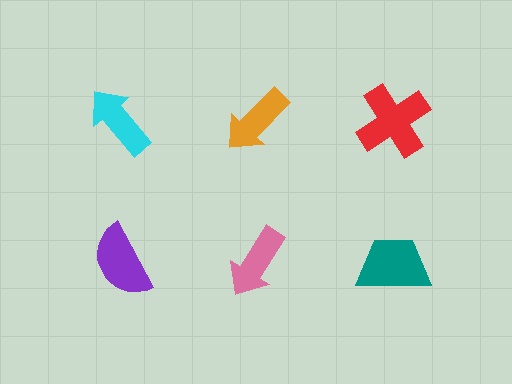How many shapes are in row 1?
3 shapes.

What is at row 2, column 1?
A purple semicircle.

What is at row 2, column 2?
A pink arrow.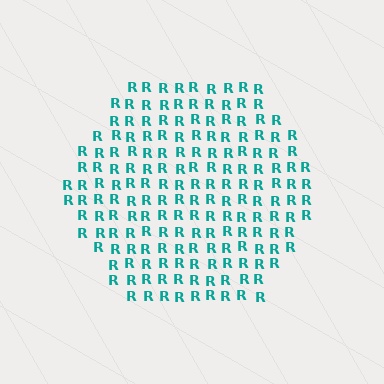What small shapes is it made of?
It is made of small letter R's.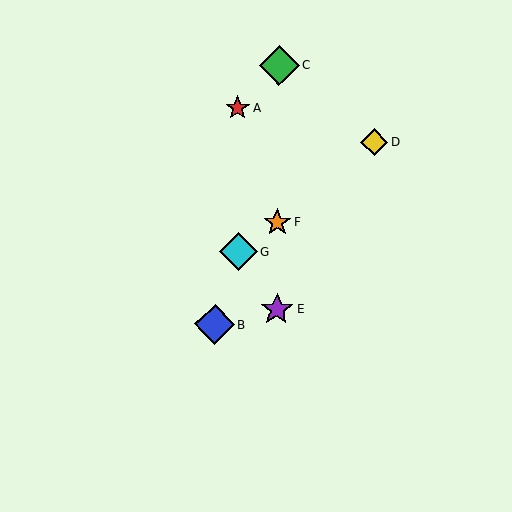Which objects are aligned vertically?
Objects C, E, F are aligned vertically.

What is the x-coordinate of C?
Object C is at x≈279.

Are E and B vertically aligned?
No, E is at x≈277 and B is at x≈215.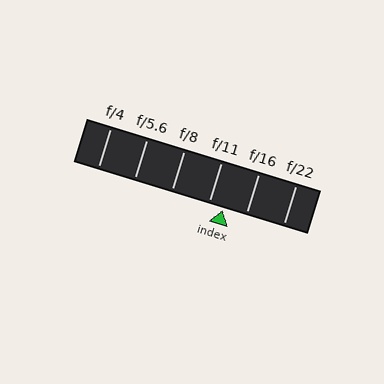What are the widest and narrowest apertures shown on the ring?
The widest aperture shown is f/4 and the narrowest is f/22.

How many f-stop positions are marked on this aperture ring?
There are 6 f-stop positions marked.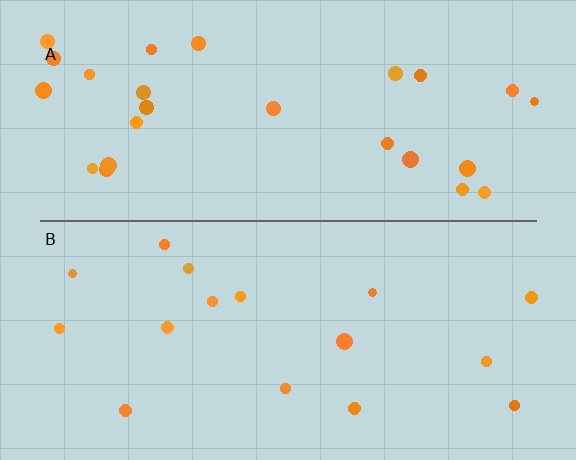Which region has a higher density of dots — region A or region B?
A (the top).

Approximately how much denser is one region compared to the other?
Approximately 1.6× — region A over region B.